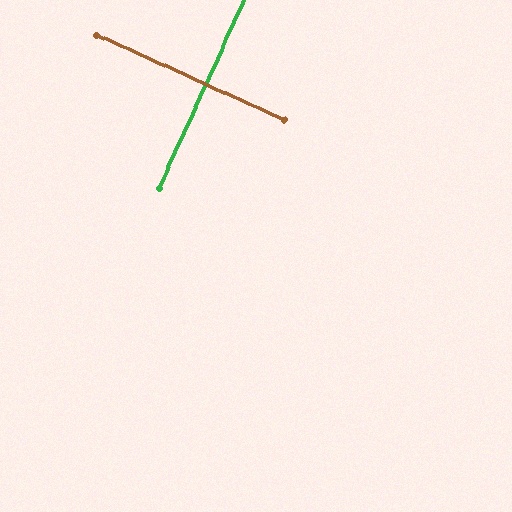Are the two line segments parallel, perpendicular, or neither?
Perpendicular — they meet at approximately 90°.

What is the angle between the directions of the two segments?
Approximately 90 degrees.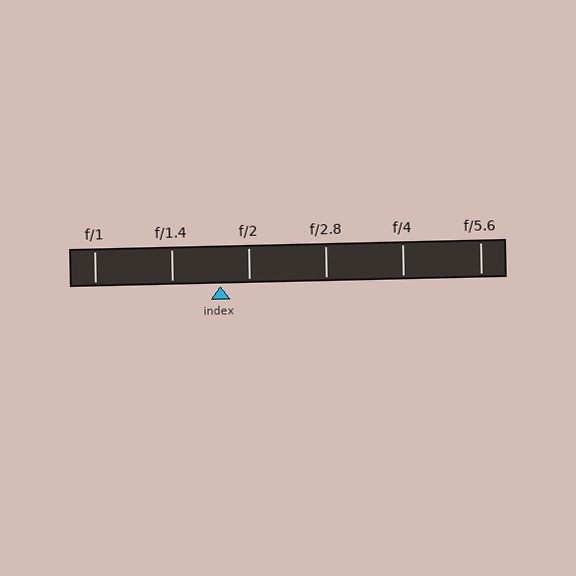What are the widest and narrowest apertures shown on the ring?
The widest aperture shown is f/1 and the narrowest is f/5.6.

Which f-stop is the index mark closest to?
The index mark is closest to f/2.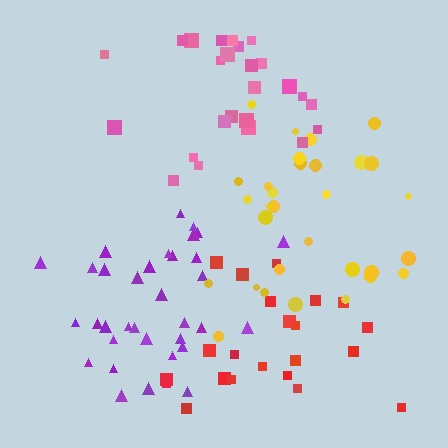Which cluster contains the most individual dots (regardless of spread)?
Purple (34).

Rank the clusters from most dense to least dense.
purple, yellow, red, pink.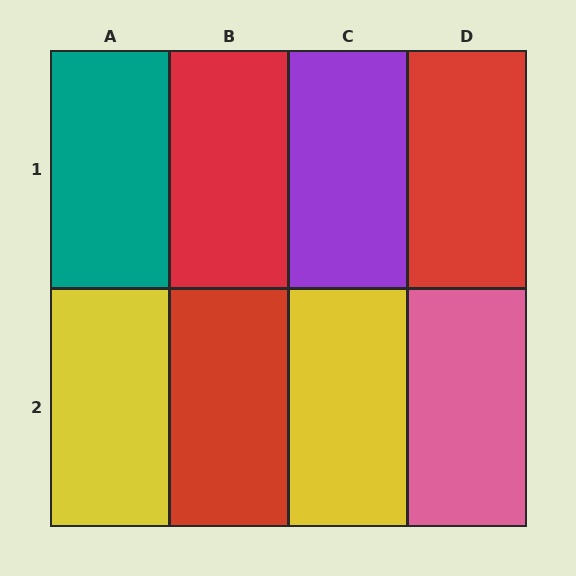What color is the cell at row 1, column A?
Teal.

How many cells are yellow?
2 cells are yellow.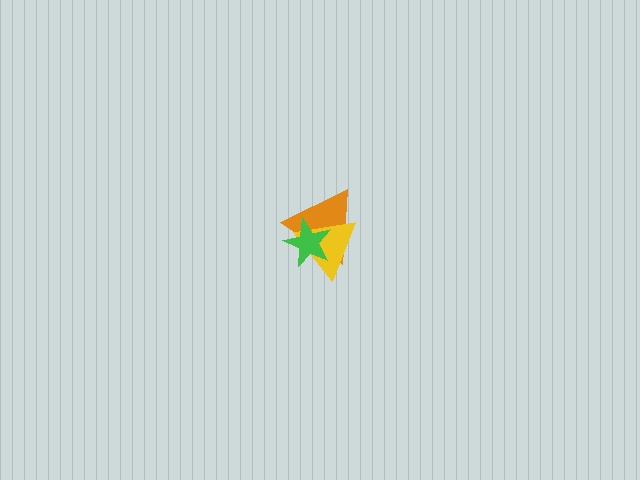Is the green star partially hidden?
No, no other shape covers it.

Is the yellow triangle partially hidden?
Yes, it is partially covered by another shape.